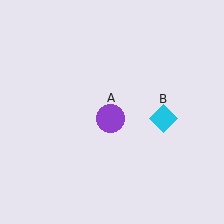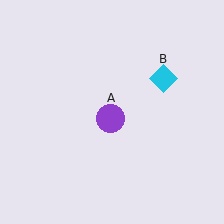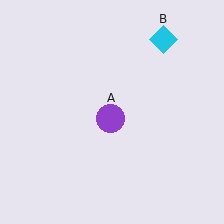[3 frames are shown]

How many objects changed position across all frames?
1 object changed position: cyan diamond (object B).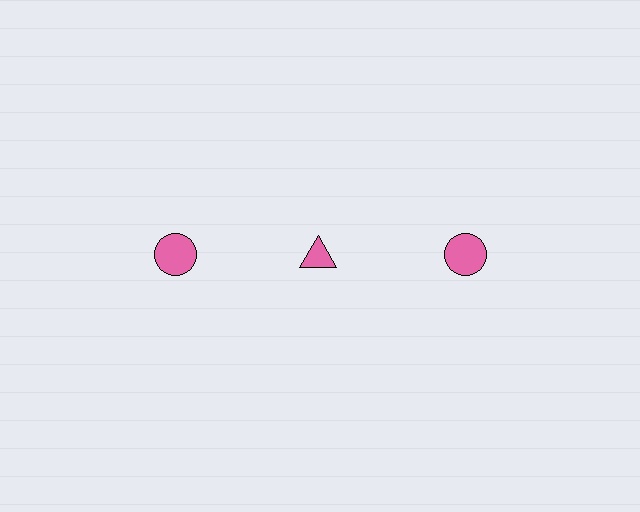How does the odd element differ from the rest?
It has a different shape: triangle instead of circle.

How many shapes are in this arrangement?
There are 3 shapes arranged in a grid pattern.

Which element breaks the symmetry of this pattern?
The pink triangle in the top row, second from left column breaks the symmetry. All other shapes are pink circles.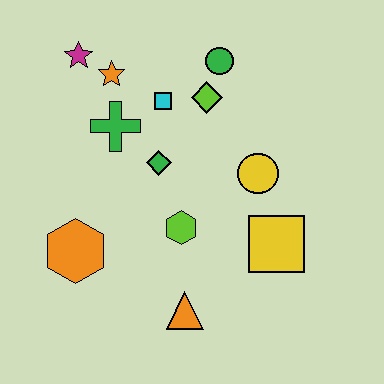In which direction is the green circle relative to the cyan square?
The green circle is to the right of the cyan square.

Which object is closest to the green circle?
The lime diamond is closest to the green circle.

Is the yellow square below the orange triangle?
No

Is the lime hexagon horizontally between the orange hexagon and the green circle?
Yes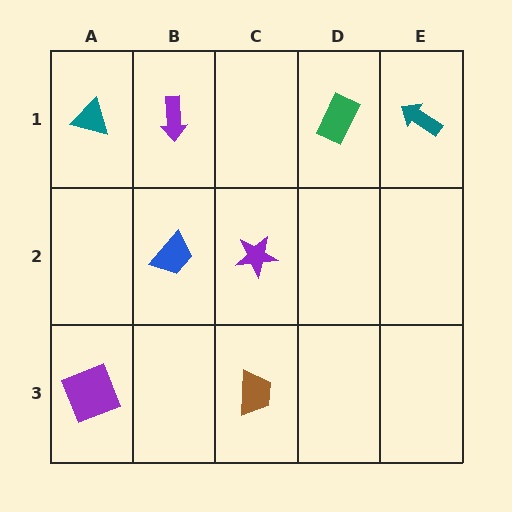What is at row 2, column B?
A blue trapezoid.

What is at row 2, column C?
A purple star.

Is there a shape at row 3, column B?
No, that cell is empty.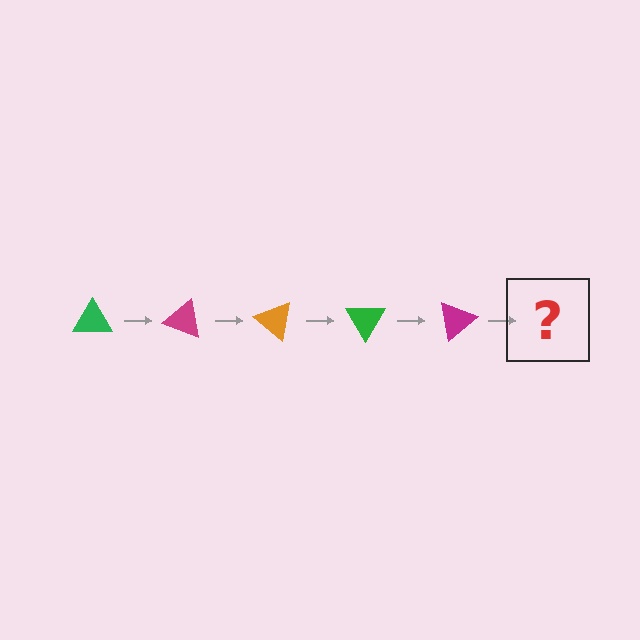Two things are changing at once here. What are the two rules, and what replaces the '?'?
The two rules are that it rotates 20 degrees each step and the color cycles through green, magenta, and orange. The '?' should be an orange triangle, rotated 100 degrees from the start.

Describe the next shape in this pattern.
It should be an orange triangle, rotated 100 degrees from the start.